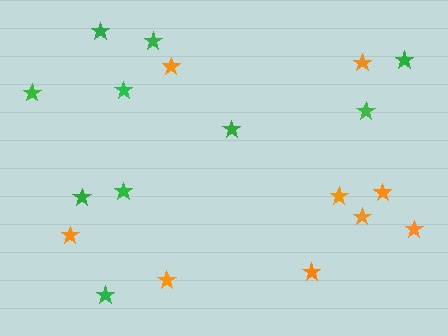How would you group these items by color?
There are 2 groups: one group of orange stars (9) and one group of green stars (10).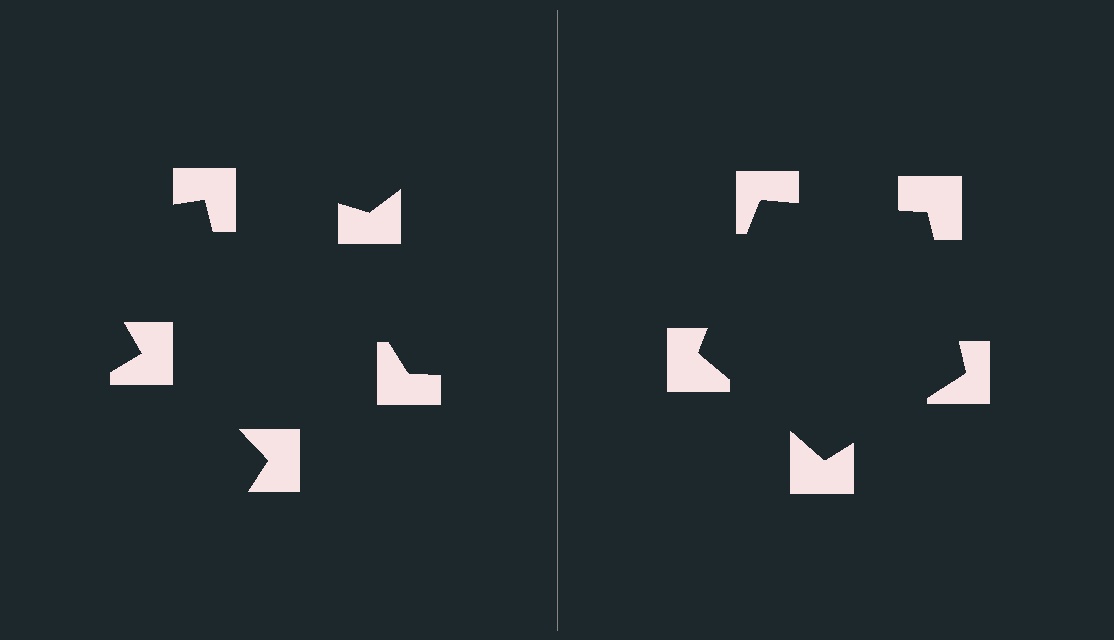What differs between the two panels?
The notched squares are positioned identically on both sides; only the wedge orientations differ. On the right they align to a pentagon; on the left they are misaligned.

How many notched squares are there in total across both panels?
10 — 5 on each side.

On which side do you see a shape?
An illusory pentagon appears on the right side. On the left side the wedge cuts are rotated, so no coherent shape forms.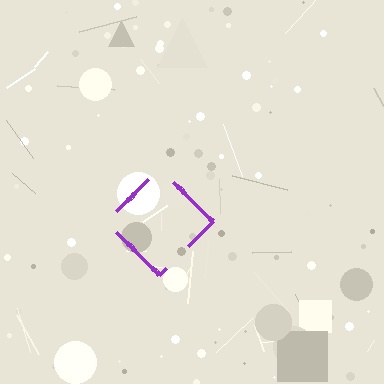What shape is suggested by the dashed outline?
The dashed outline suggests a diamond.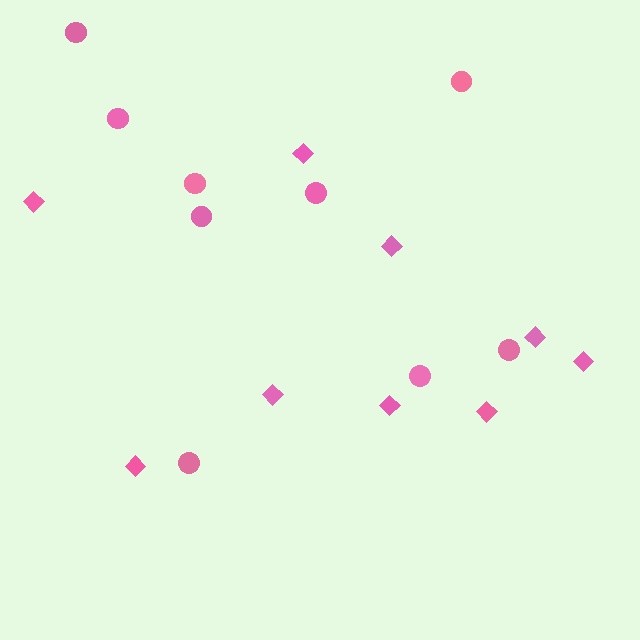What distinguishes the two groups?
There are 2 groups: one group of diamonds (9) and one group of circles (9).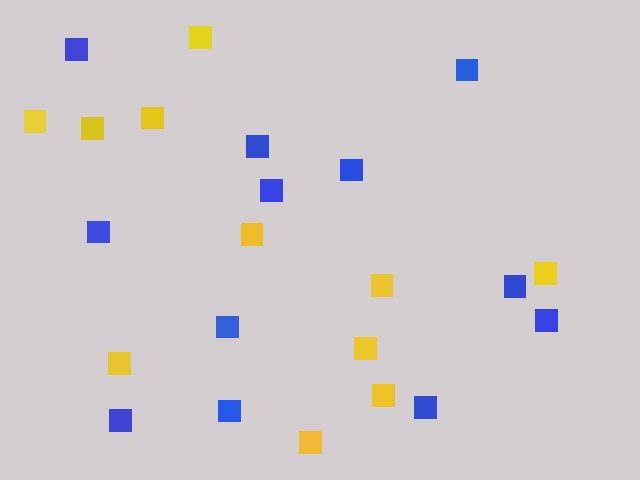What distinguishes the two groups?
There are 2 groups: one group of blue squares (12) and one group of yellow squares (11).